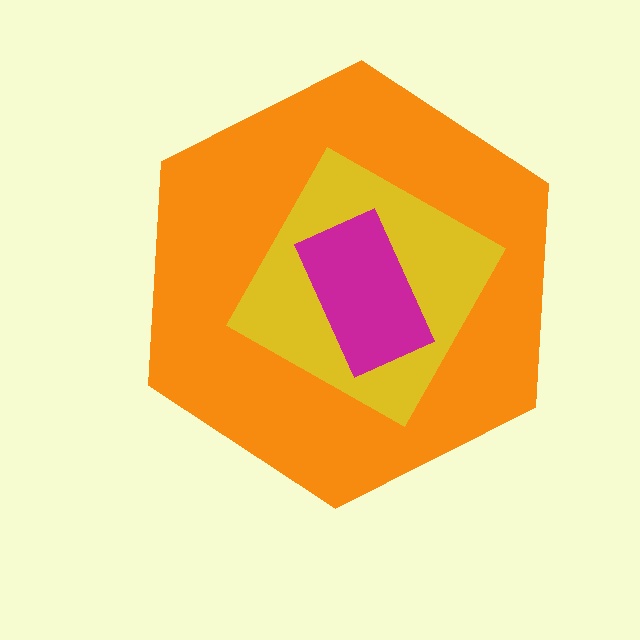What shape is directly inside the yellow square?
The magenta rectangle.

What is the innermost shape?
The magenta rectangle.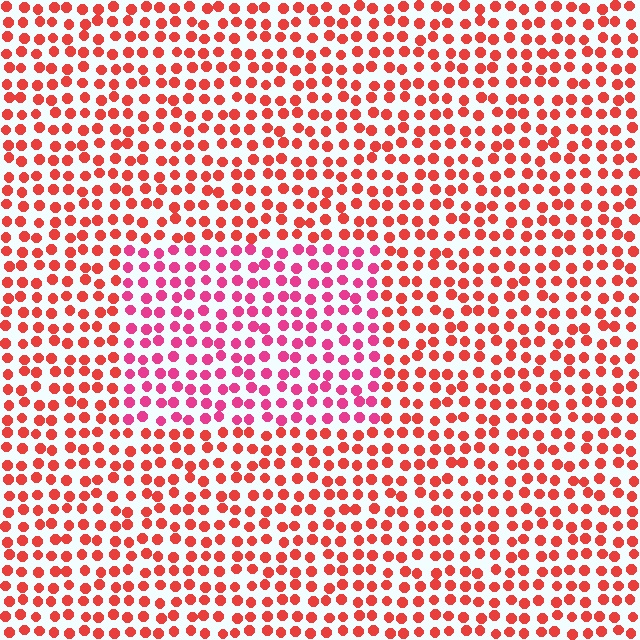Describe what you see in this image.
The image is filled with small red elements in a uniform arrangement. A rectangle-shaped region is visible where the elements are tinted to a slightly different hue, forming a subtle color boundary.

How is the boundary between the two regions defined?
The boundary is defined purely by a slight shift in hue (about 31 degrees). Spacing, size, and orientation are identical on both sides.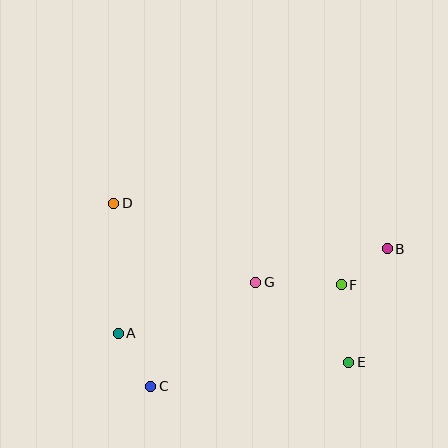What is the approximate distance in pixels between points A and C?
The distance between A and C is approximately 62 pixels.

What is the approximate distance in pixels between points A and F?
The distance between A and F is approximately 228 pixels.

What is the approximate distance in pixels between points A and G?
The distance between A and G is approximately 147 pixels.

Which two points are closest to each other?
Points B and F are closest to each other.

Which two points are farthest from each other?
Points D and E are farthest from each other.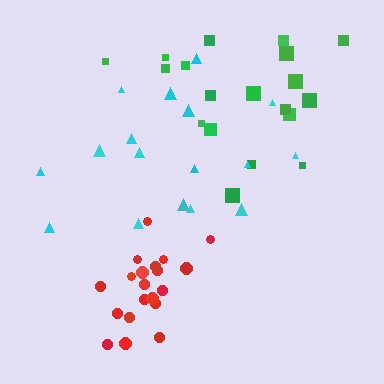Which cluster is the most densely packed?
Red.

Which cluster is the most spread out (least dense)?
Cyan.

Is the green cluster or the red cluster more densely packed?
Red.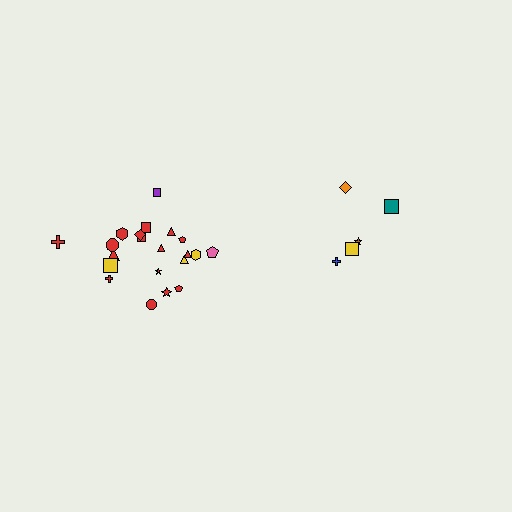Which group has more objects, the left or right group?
The left group.